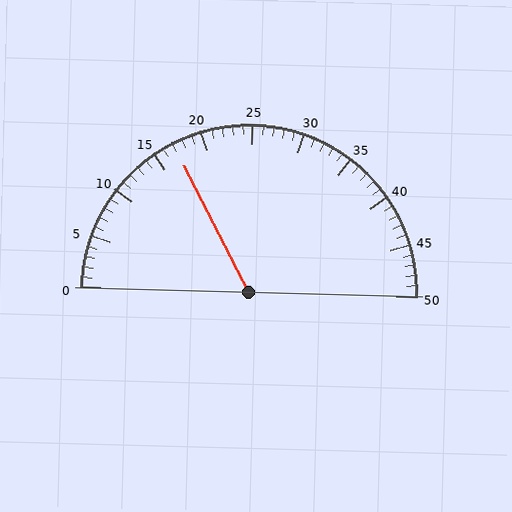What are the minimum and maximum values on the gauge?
The gauge ranges from 0 to 50.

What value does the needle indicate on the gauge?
The needle indicates approximately 17.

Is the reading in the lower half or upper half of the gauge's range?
The reading is in the lower half of the range (0 to 50).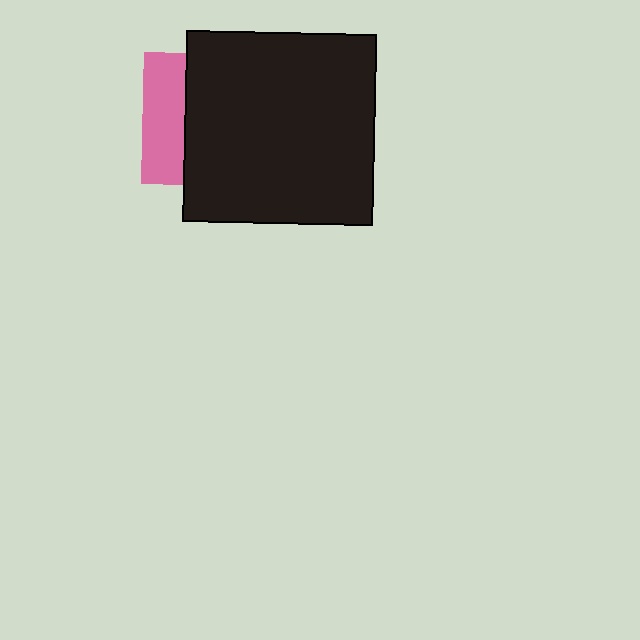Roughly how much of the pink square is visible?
A small part of it is visible (roughly 32%).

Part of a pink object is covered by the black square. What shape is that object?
It is a square.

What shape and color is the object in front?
The object in front is a black square.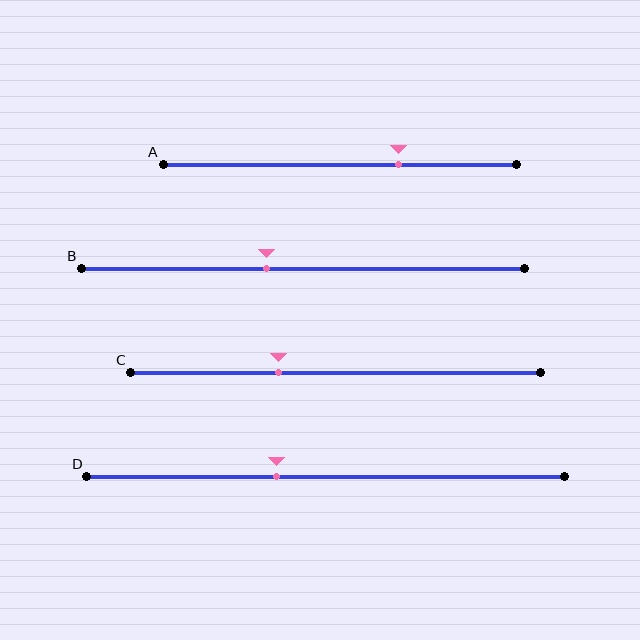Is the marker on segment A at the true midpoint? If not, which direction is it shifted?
No, the marker on segment A is shifted to the right by about 17% of the segment length.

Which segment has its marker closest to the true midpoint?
Segment B has its marker closest to the true midpoint.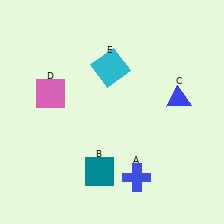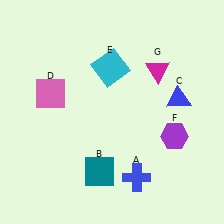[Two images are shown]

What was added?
A purple hexagon (F), a magenta triangle (G) were added in Image 2.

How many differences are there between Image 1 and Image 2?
There are 2 differences between the two images.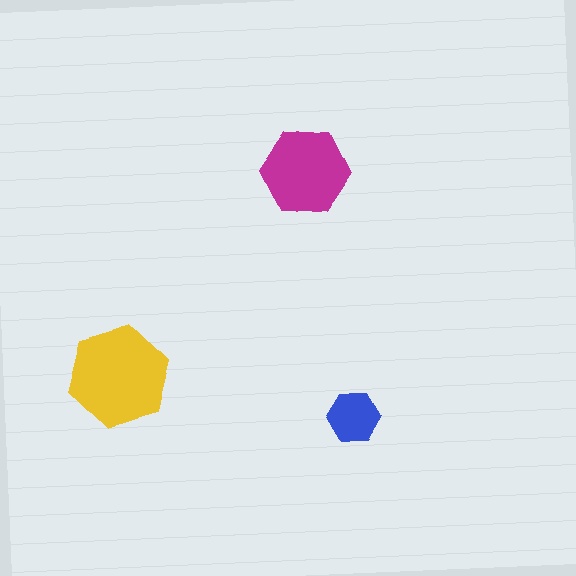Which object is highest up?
The magenta hexagon is topmost.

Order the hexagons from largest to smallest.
the yellow one, the magenta one, the blue one.